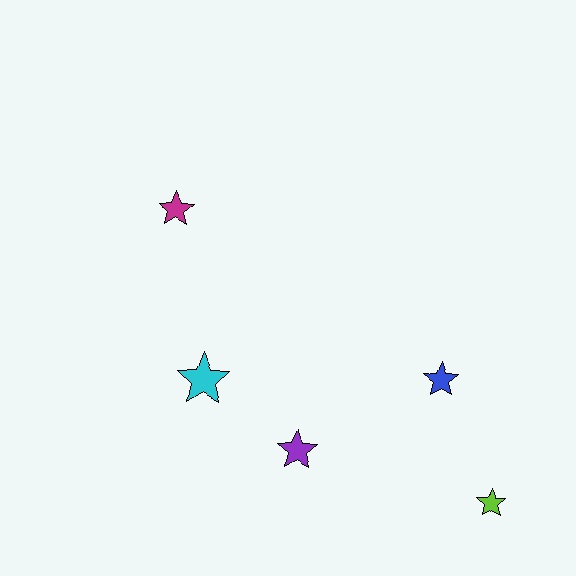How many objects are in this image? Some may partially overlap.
There are 5 objects.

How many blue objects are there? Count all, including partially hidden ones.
There is 1 blue object.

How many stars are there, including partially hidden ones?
There are 5 stars.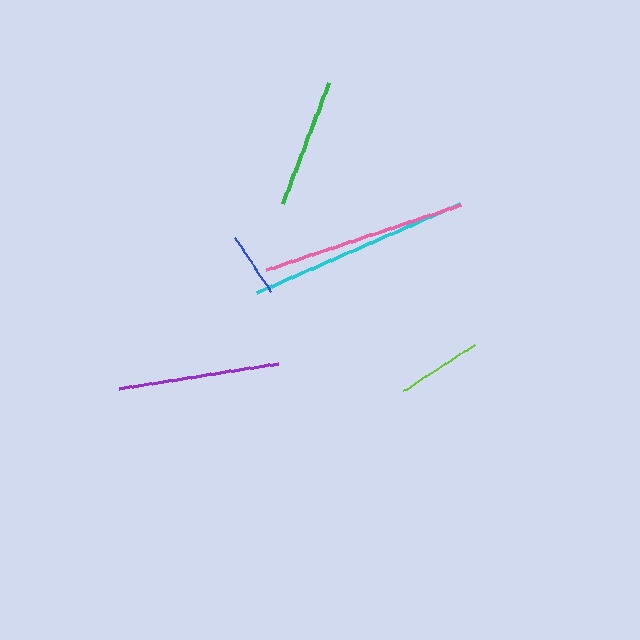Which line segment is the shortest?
The blue line is the shortest at approximately 66 pixels.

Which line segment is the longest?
The cyan line is the longest at approximately 221 pixels.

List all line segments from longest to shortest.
From longest to shortest: cyan, pink, purple, green, lime, blue.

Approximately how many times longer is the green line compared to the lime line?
The green line is approximately 1.5 times the length of the lime line.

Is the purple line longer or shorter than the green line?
The purple line is longer than the green line.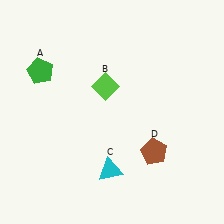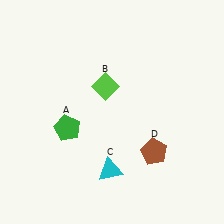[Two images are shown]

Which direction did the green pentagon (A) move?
The green pentagon (A) moved down.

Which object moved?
The green pentagon (A) moved down.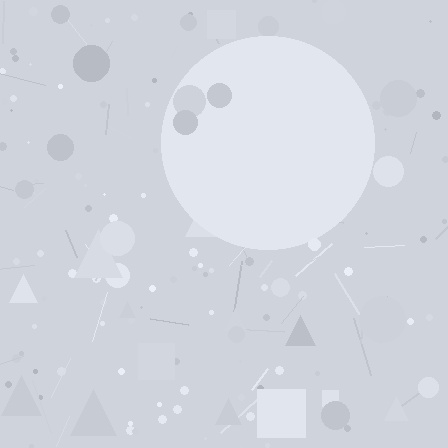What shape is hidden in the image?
A circle is hidden in the image.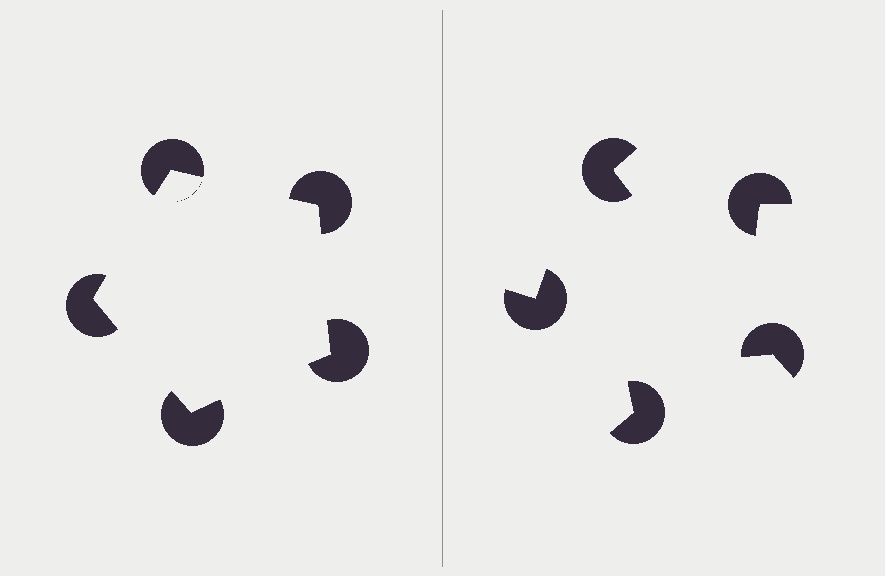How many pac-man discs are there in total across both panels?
10 — 5 on each side.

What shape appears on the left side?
An illusory pentagon.